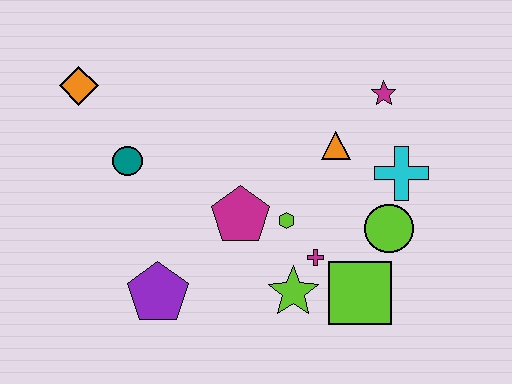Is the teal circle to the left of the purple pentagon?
Yes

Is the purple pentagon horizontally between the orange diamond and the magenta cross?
Yes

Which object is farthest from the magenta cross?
The orange diamond is farthest from the magenta cross.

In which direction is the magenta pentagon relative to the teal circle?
The magenta pentagon is to the right of the teal circle.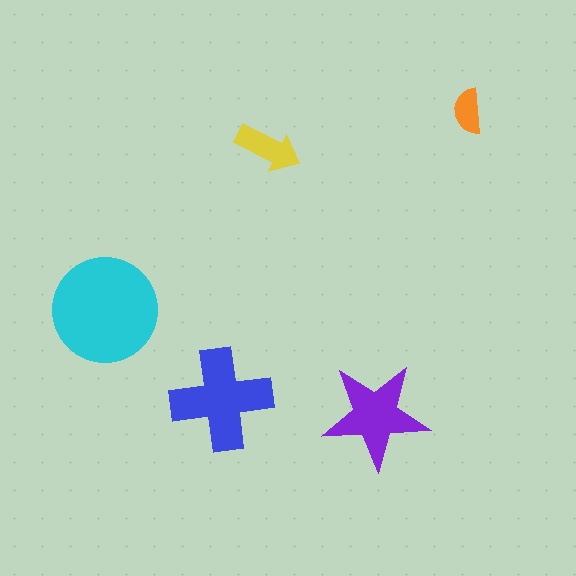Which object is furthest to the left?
The cyan circle is leftmost.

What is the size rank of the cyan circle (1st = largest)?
1st.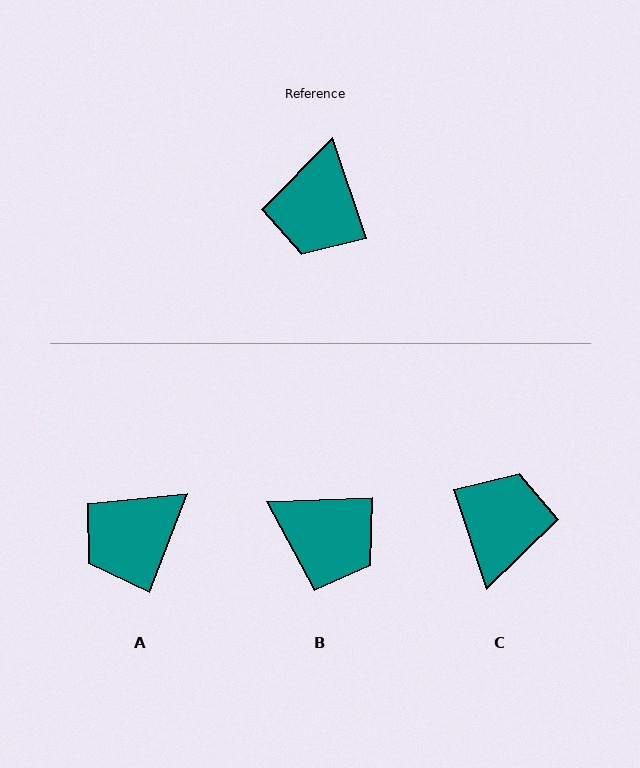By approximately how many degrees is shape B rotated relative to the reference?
Approximately 73 degrees counter-clockwise.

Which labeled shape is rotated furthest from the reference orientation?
C, about 179 degrees away.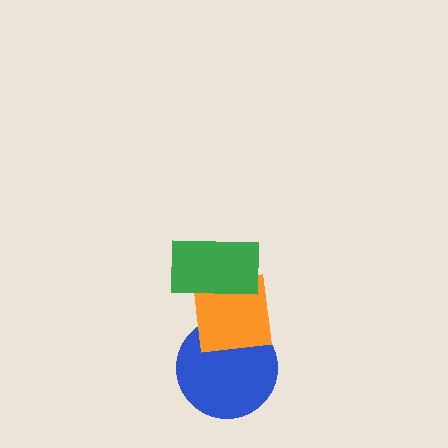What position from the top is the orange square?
The orange square is 2nd from the top.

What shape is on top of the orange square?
The green rectangle is on top of the orange square.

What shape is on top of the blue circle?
The orange square is on top of the blue circle.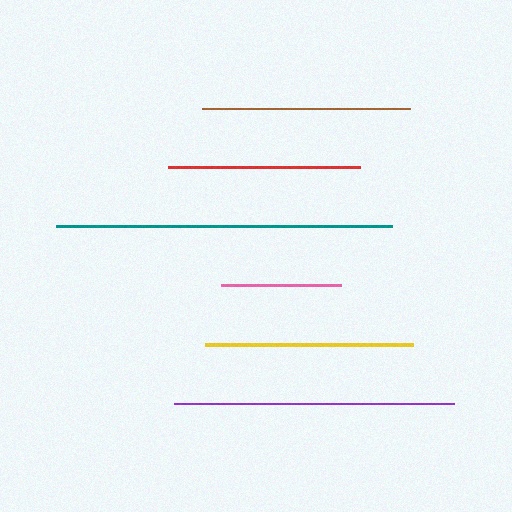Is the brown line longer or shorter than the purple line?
The purple line is longer than the brown line.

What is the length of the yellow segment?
The yellow segment is approximately 208 pixels long.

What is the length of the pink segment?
The pink segment is approximately 120 pixels long.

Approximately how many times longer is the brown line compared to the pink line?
The brown line is approximately 1.7 times the length of the pink line.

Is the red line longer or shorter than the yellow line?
The yellow line is longer than the red line.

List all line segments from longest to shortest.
From longest to shortest: teal, purple, yellow, brown, red, pink.